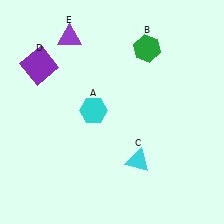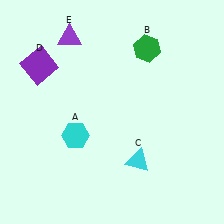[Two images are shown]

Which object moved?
The cyan hexagon (A) moved down.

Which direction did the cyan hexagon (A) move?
The cyan hexagon (A) moved down.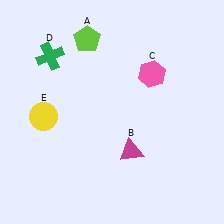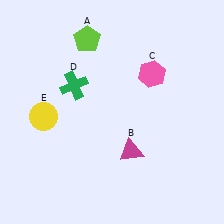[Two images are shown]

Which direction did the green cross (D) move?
The green cross (D) moved down.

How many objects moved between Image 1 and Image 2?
1 object moved between the two images.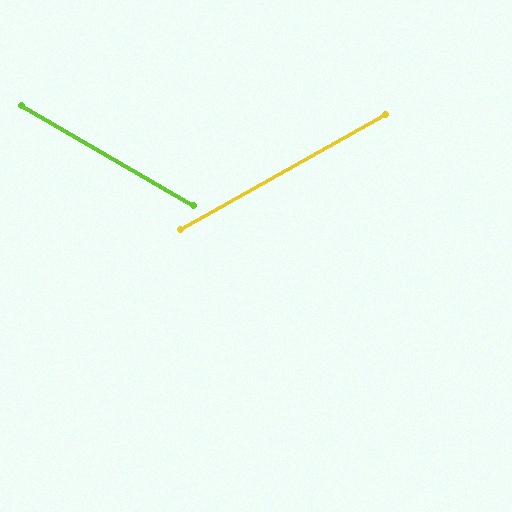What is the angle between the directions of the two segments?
Approximately 59 degrees.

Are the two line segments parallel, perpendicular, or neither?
Neither parallel nor perpendicular — they differ by about 59°.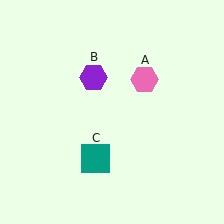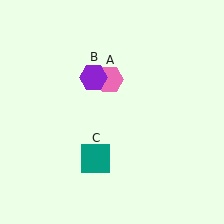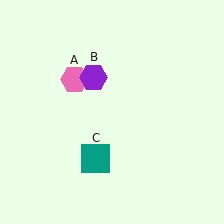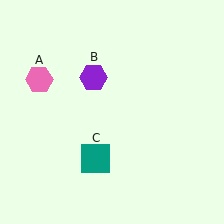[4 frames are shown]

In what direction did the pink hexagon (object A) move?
The pink hexagon (object A) moved left.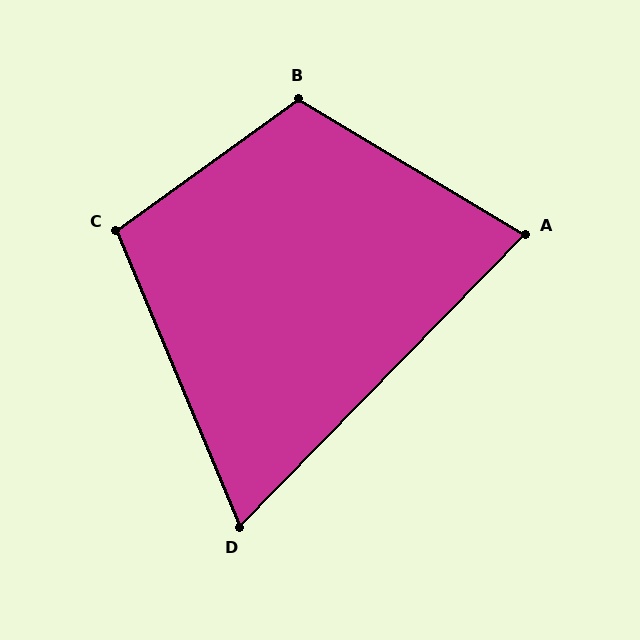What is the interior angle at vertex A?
Approximately 77 degrees (acute).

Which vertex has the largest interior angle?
B, at approximately 113 degrees.